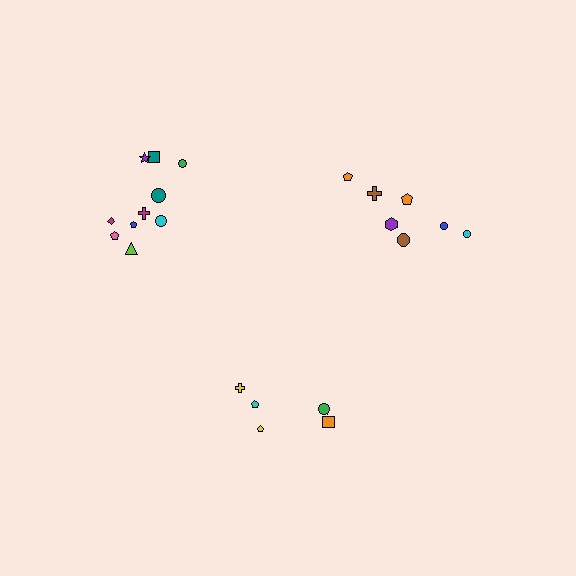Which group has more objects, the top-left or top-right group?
The top-left group.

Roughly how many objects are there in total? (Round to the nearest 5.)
Roughly 25 objects in total.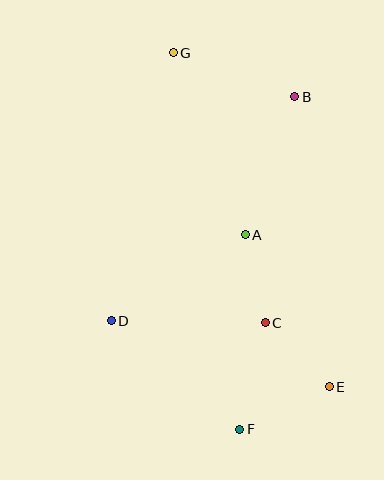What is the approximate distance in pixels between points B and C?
The distance between B and C is approximately 228 pixels.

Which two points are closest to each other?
Points A and C are closest to each other.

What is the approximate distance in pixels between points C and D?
The distance between C and D is approximately 154 pixels.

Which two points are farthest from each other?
Points F and G are farthest from each other.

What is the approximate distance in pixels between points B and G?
The distance between B and G is approximately 129 pixels.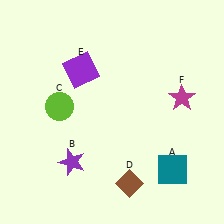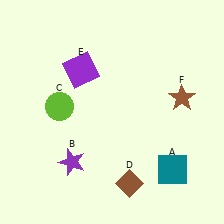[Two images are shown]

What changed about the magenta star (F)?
In Image 1, F is magenta. In Image 2, it changed to brown.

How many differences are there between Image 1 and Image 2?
There is 1 difference between the two images.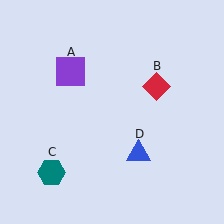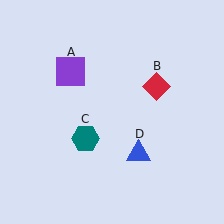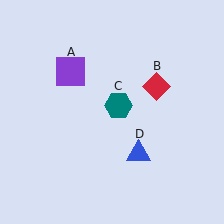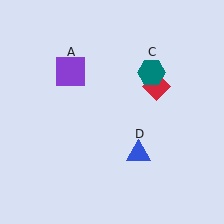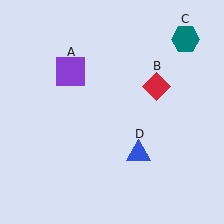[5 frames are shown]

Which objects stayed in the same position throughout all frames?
Purple square (object A) and red diamond (object B) and blue triangle (object D) remained stationary.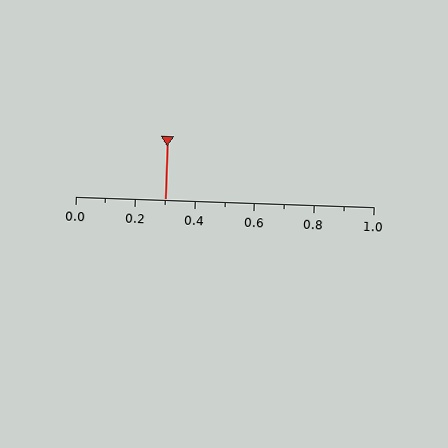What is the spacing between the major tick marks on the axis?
The major ticks are spaced 0.2 apart.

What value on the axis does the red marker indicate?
The marker indicates approximately 0.3.